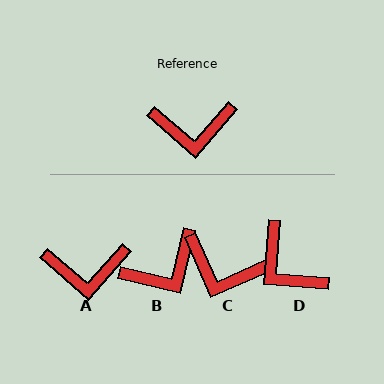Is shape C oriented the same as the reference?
No, it is off by about 25 degrees.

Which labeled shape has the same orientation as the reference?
A.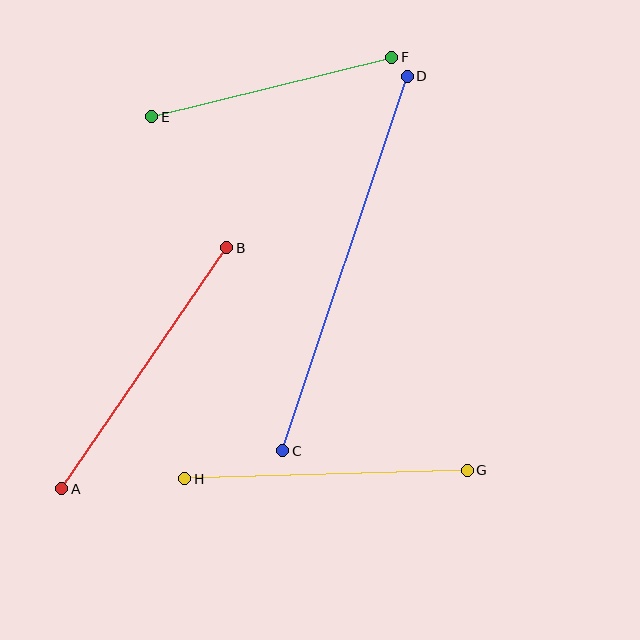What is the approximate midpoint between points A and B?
The midpoint is at approximately (144, 368) pixels.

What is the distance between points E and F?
The distance is approximately 247 pixels.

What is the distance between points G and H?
The distance is approximately 283 pixels.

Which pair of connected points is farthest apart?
Points C and D are farthest apart.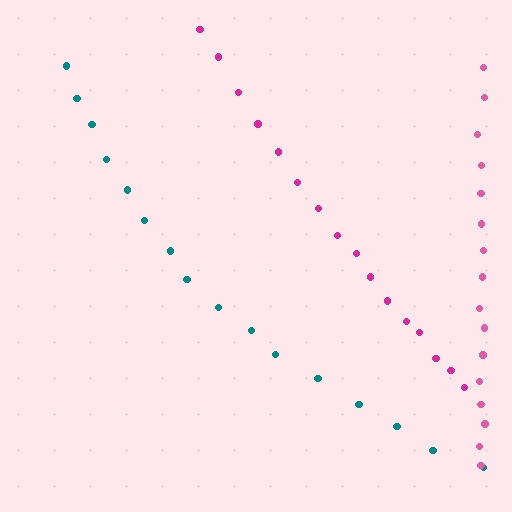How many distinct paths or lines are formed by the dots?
There are 3 distinct paths.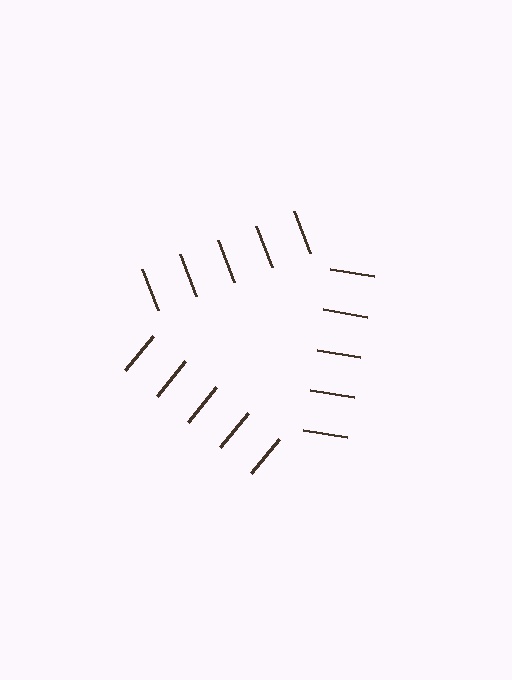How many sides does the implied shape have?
3 sides — the line-ends trace a triangle.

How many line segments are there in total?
15 — 5 along each of the 3 edges.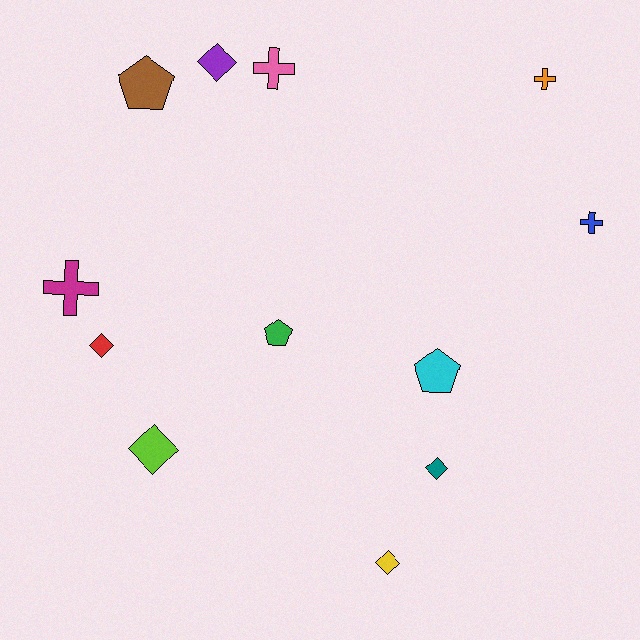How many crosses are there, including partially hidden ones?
There are 4 crosses.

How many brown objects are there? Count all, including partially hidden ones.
There is 1 brown object.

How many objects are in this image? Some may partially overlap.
There are 12 objects.